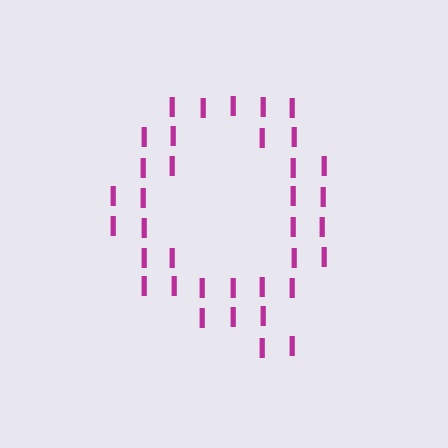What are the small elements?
The small elements are letter I's.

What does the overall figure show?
The overall figure shows the letter Q.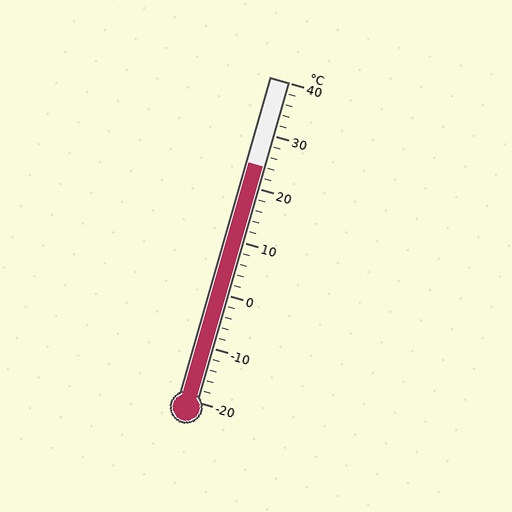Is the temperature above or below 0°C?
The temperature is above 0°C.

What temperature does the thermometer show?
The thermometer shows approximately 24°C.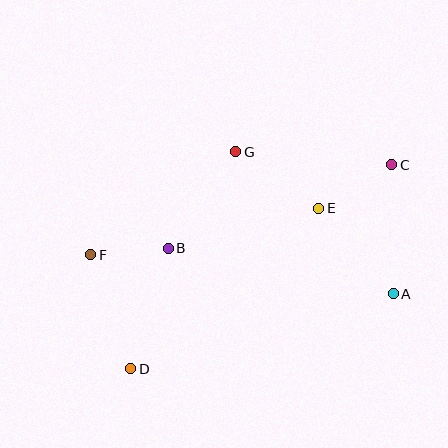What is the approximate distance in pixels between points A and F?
The distance between A and F is approximately 305 pixels.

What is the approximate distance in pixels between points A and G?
The distance between A and G is approximately 212 pixels.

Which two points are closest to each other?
Points B and F are closest to each other.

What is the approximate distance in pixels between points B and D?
The distance between B and D is approximately 126 pixels.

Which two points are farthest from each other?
Points C and D are farthest from each other.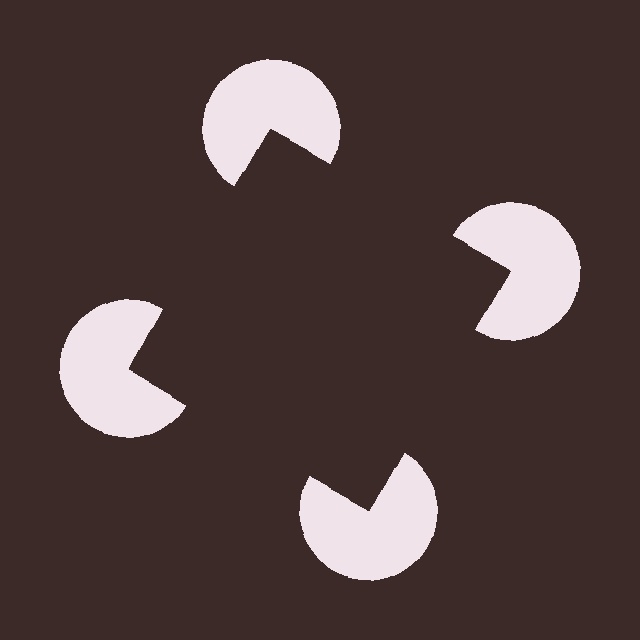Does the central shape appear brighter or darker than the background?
It typically appears slightly darker than the background, even though no actual brightness change is drawn.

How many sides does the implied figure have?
4 sides.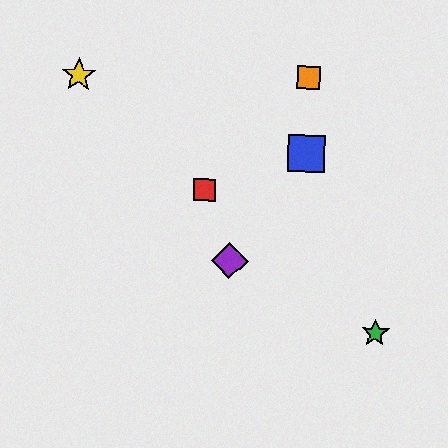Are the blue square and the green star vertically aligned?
No, the blue square is at x≈306 and the green star is at x≈375.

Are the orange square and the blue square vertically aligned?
Yes, both are at x≈309.